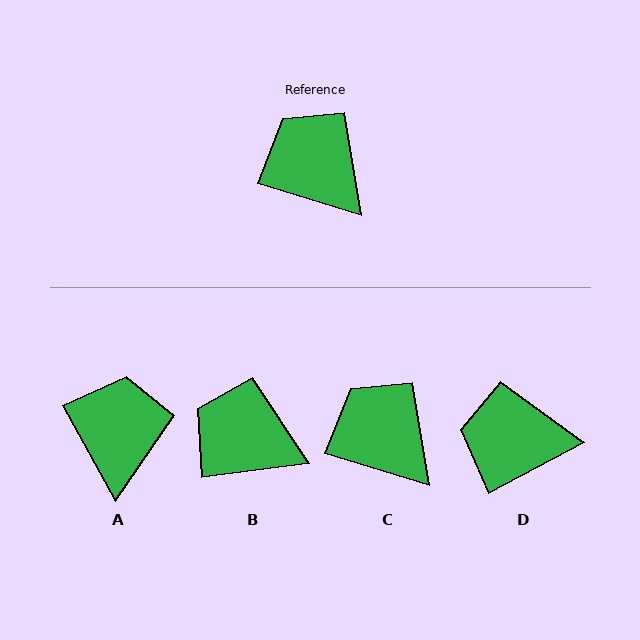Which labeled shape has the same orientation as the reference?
C.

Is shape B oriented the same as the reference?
No, it is off by about 24 degrees.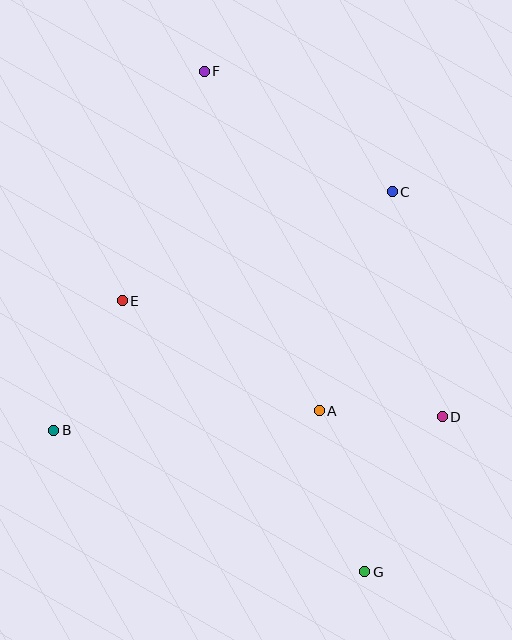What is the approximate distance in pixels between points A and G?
The distance between A and G is approximately 167 pixels.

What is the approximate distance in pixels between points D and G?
The distance between D and G is approximately 173 pixels.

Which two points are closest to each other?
Points A and D are closest to each other.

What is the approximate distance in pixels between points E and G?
The distance between E and G is approximately 363 pixels.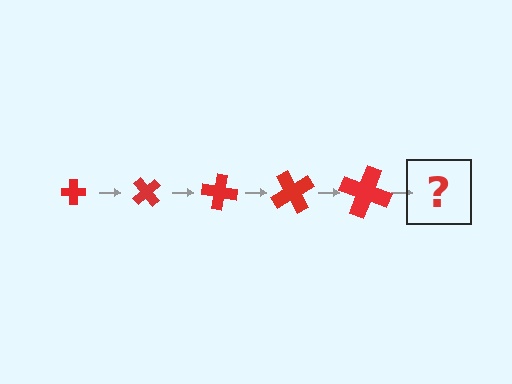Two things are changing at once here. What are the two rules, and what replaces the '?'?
The two rules are that the cross grows larger each step and it rotates 50 degrees each step. The '?' should be a cross, larger than the previous one and rotated 250 degrees from the start.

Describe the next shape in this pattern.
It should be a cross, larger than the previous one and rotated 250 degrees from the start.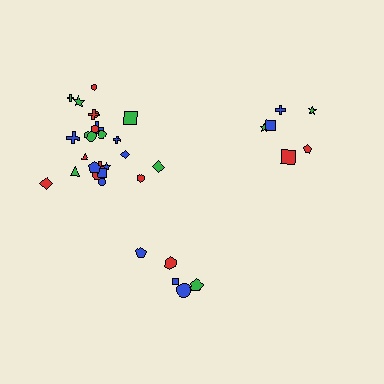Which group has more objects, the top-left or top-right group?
The top-left group.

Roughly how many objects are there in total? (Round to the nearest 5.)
Roughly 35 objects in total.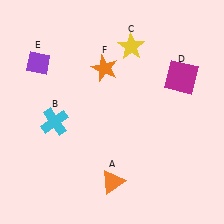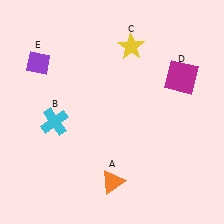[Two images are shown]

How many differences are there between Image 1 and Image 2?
There is 1 difference between the two images.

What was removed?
The orange star (F) was removed in Image 2.